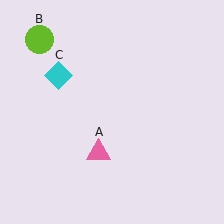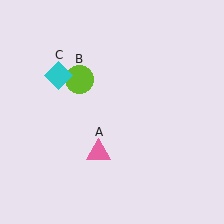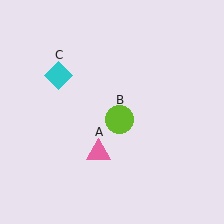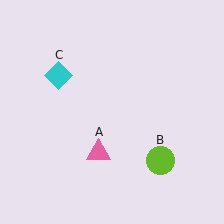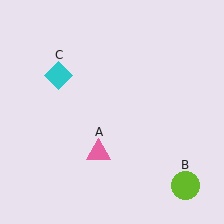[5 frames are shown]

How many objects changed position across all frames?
1 object changed position: lime circle (object B).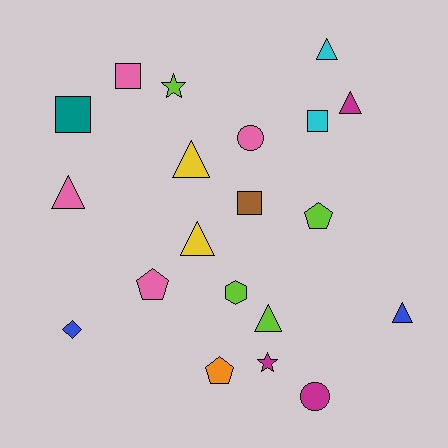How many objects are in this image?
There are 20 objects.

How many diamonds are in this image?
There is 1 diamond.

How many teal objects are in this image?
There is 1 teal object.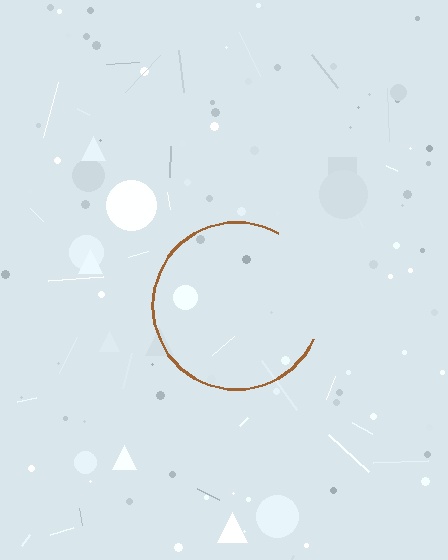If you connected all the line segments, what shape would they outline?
They would outline a circle.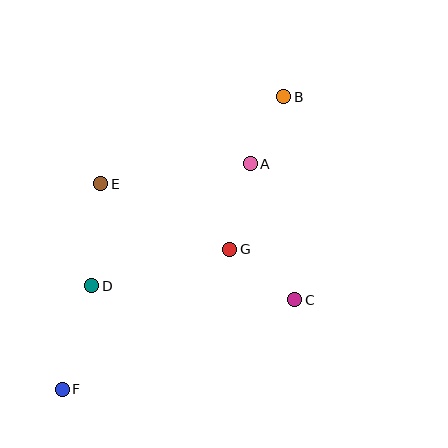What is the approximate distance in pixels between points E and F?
The distance between E and F is approximately 209 pixels.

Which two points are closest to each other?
Points A and B are closest to each other.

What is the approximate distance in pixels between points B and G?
The distance between B and G is approximately 162 pixels.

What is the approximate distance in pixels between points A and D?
The distance between A and D is approximately 200 pixels.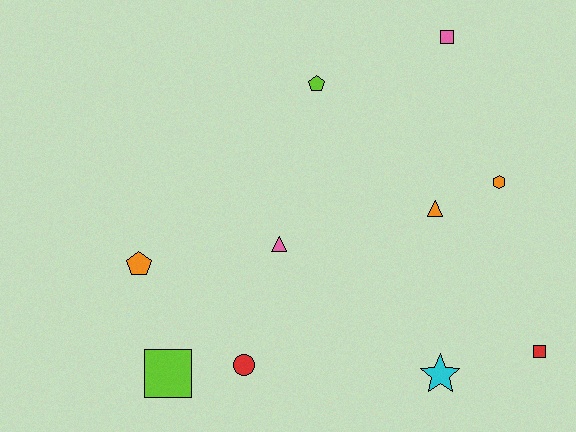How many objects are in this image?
There are 10 objects.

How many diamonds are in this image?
There are no diamonds.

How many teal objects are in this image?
There are no teal objects.